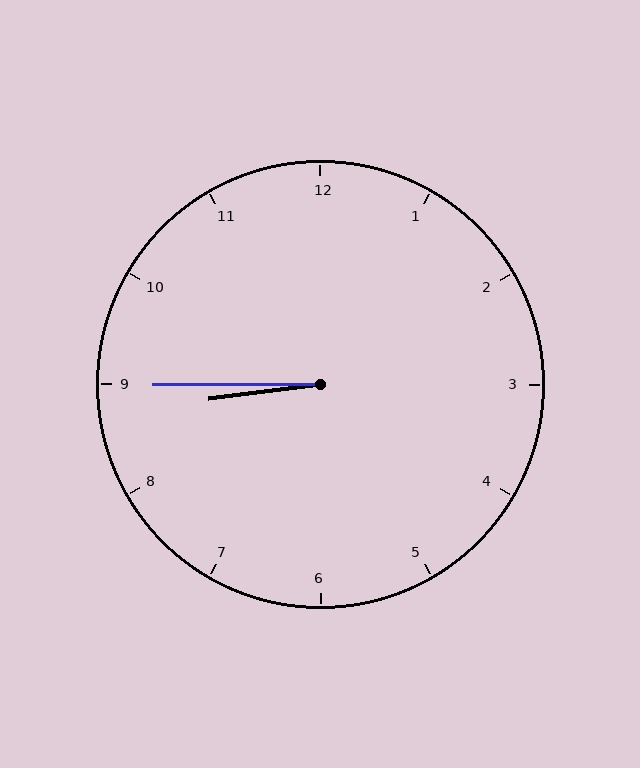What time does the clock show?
8:45.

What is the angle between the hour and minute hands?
Approximately 8 degrees.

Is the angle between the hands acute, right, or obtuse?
It is acute.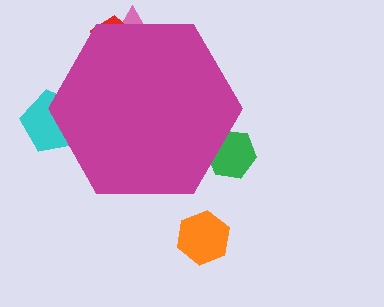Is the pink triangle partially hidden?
Yes, the pink triangle is partially hidden behind the magenta hexagon.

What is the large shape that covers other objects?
A magenta hexagon.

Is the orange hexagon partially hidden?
No, the orange hexagon is fully visible.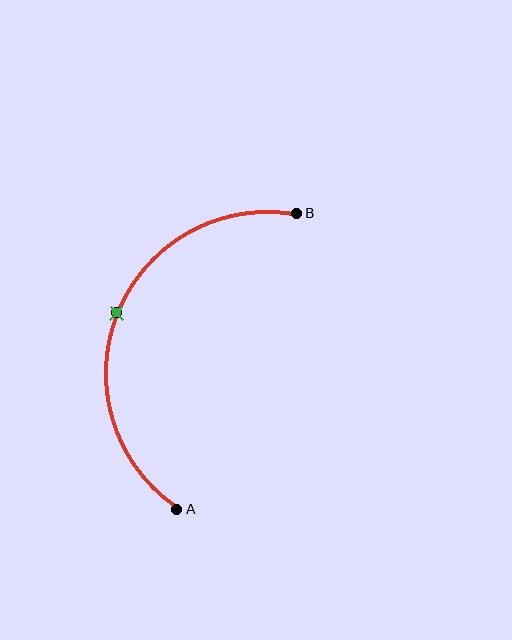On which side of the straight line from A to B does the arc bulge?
The arc bulges to the left of the straight line connecting A and B.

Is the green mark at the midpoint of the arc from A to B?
Yes. The green mark lies on the arc at equal arc-length from both A and B — it is the arc midpoint.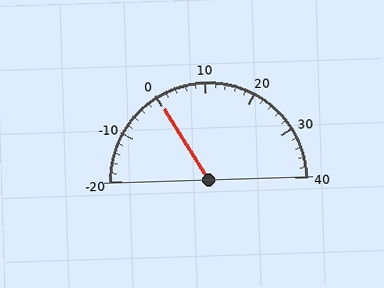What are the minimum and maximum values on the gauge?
The gauge ranges from -20 to 40.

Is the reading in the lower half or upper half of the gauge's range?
The reading is in the lower half of the range (-20 to 40).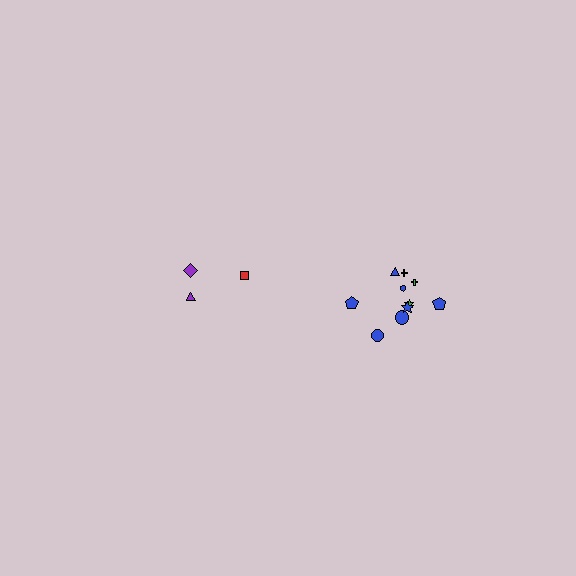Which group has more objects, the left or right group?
The right group.